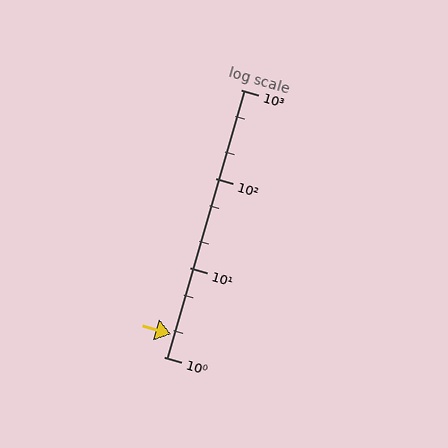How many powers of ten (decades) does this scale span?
The scale spans 3 decades, from 1 to 1000.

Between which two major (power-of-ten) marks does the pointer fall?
The pointer is between 1 and 10.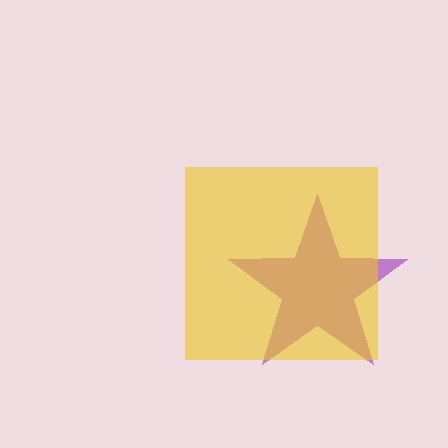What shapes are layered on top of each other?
The layered shapes are: a purple star, a yellow square.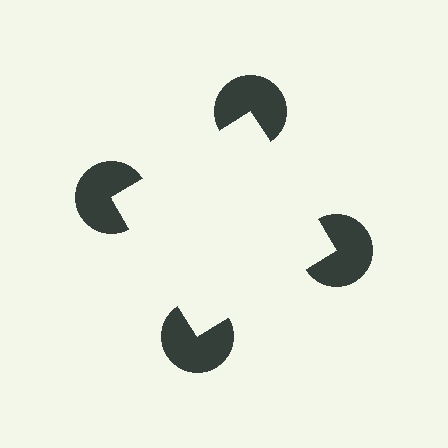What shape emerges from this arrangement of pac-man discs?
An illusory square — its edges are inferred from the aligned wedge cuts in the pac-man discs, not physically drawn.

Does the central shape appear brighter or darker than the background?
It typically appears slightly brighter than the background, even though no actual brightness change is drawn.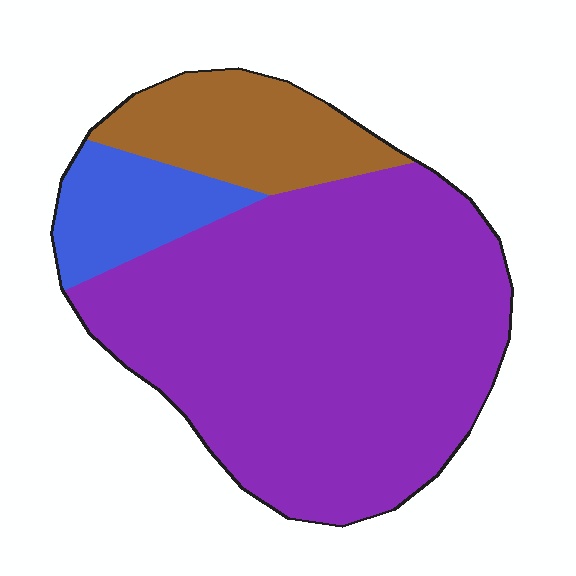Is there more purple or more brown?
Purple.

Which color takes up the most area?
Purple, at roughly 70%.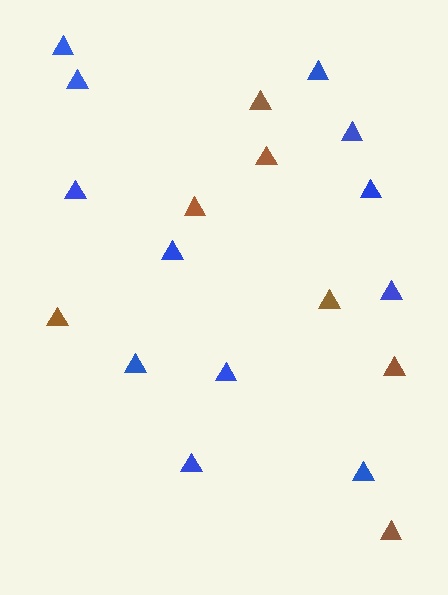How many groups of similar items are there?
There are 2 groups: one group of blue triangles (12) and one group of brown triangles (7).